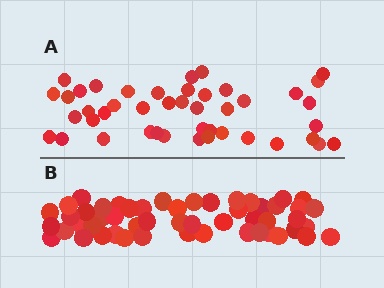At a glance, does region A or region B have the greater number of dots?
Region B (the bottom region) has more dots.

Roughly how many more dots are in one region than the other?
Region B has roughly 8 or so more dots than region A.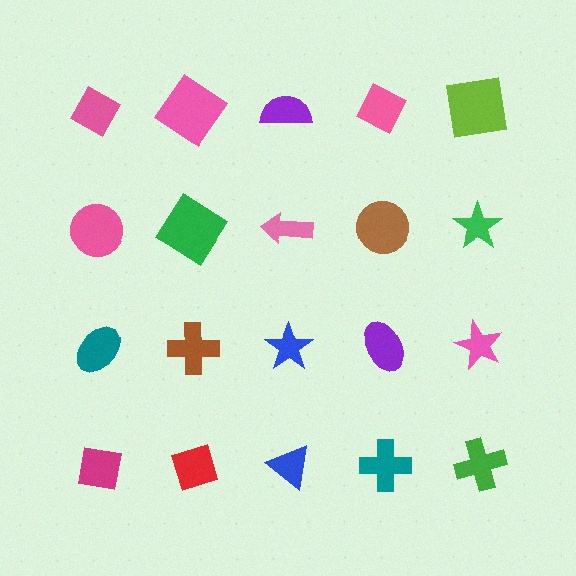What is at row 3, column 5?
A pink star.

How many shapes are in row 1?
5 shapes.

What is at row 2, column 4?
A brown circle.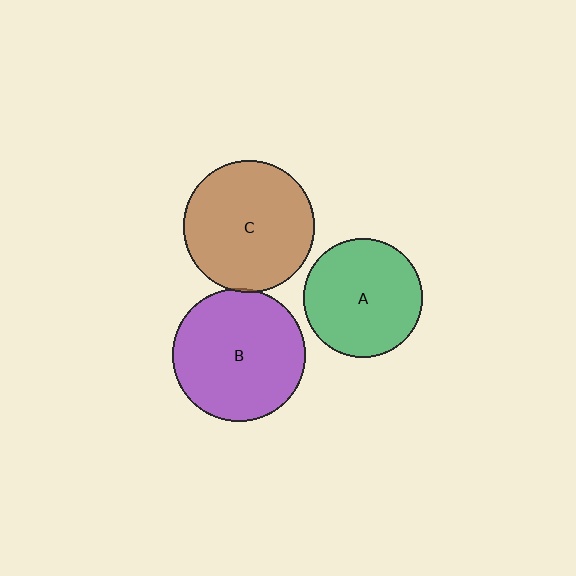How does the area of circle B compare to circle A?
Approximately 1.3 times.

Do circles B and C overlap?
Yes.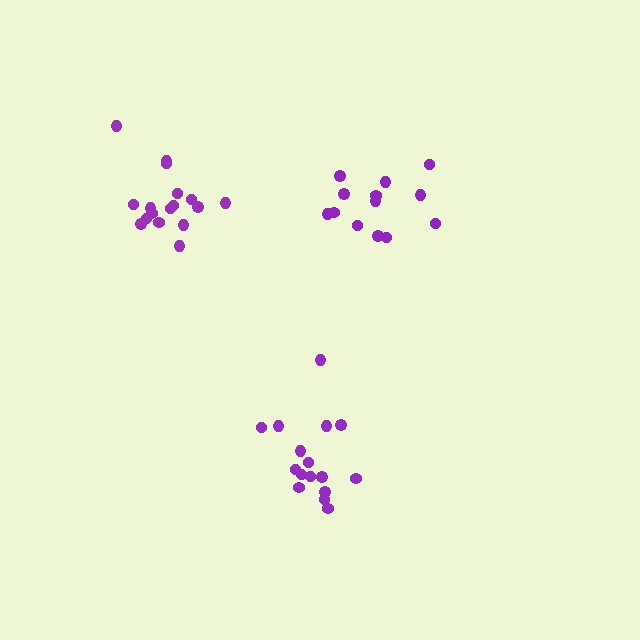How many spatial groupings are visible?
There are 3 spatial groupings.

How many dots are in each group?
Group 1: 13 dots, Group 2: 16 dots, Group 3: 17 dots (46 total).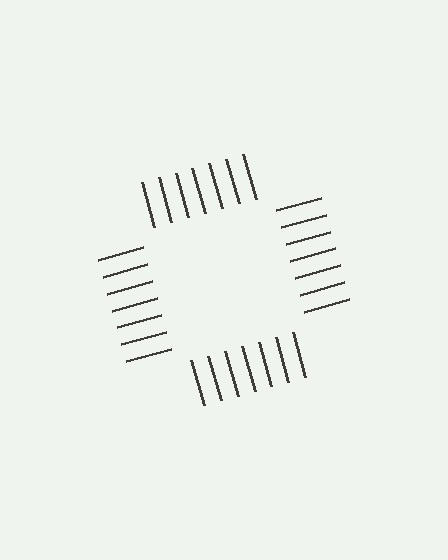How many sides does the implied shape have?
4 sides — the line-ends trace a square.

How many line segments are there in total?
28 — 7 along each of the 4 edges.